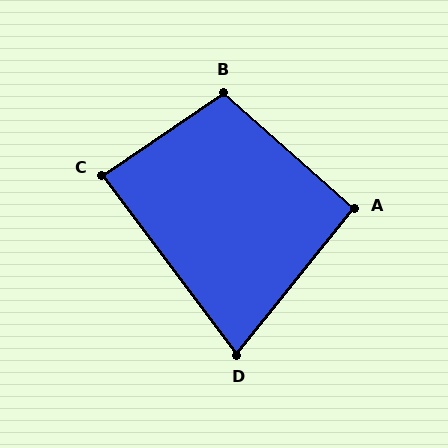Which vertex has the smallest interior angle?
D, at approximately 76 degrees.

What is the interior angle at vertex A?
Approximately 92 degrees (approximately right).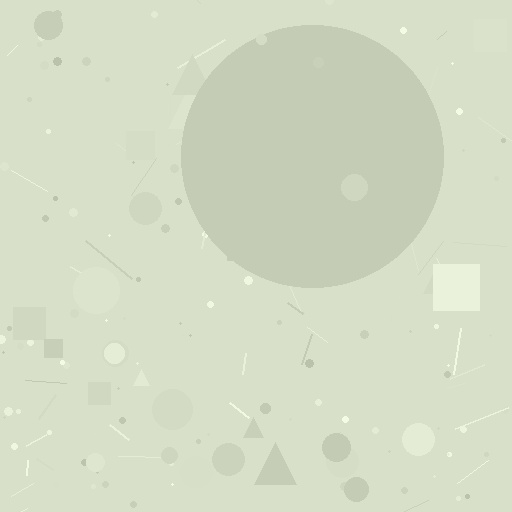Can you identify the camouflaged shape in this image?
The camouflaged shape is a circle.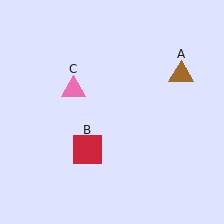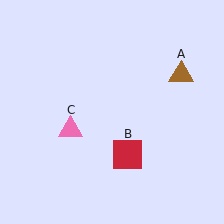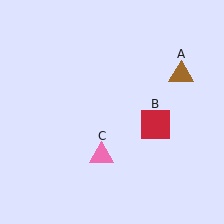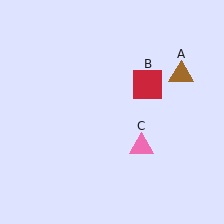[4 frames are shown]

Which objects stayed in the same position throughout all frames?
Brown triangle (object A) remained stationary.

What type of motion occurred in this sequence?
The red square (object B), pink triangle (object C) rotated counterclockwise around the center of the scene.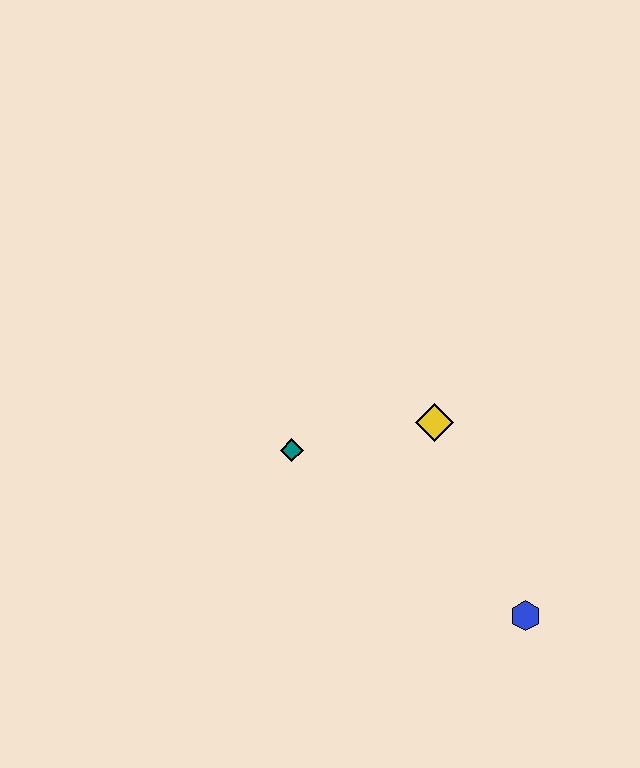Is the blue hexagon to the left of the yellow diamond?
No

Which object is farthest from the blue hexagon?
The teal diamond is farthest from the blue hexagon.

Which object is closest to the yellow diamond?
The teal diamond is closest to the yellow diamond.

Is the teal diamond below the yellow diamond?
Yes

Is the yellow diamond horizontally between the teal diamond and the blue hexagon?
Yes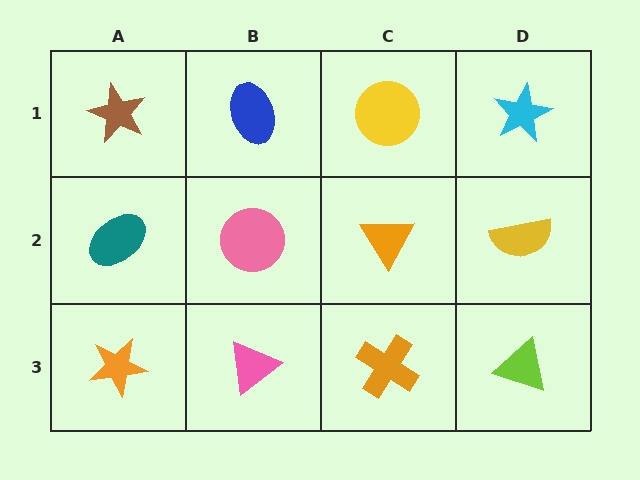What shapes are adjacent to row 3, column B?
A pink circle (row 2, column B), an orange star (row 3, column A), an orange cross (row 3, column C).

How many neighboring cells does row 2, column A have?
3.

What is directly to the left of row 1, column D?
A yellow circle.